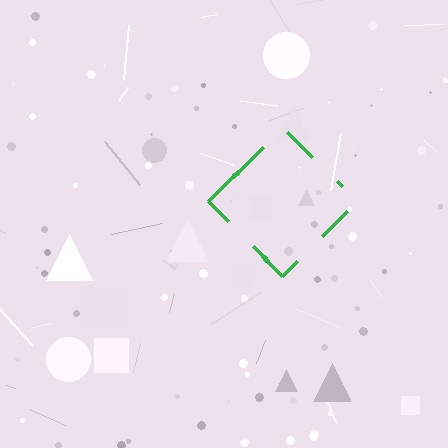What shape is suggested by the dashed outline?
The dashed outline suggests a diamond.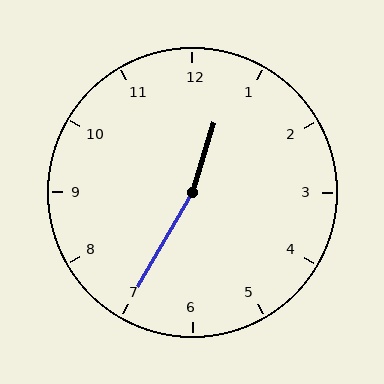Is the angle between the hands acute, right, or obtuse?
It is obtuse.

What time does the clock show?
12:35.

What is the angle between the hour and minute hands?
Approximately 168 degrees.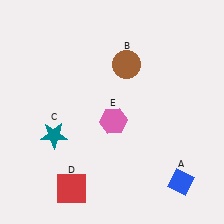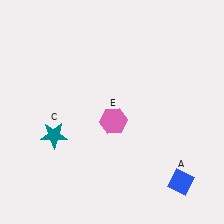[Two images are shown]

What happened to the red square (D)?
The red square (D) was removed in Image 2. It was in the bottom-left area of Image 1.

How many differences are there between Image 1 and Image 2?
There are 2 differences between the two images.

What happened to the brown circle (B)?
The brown circle (B) was removed in Image 2. It was in the top-right area of Image 1.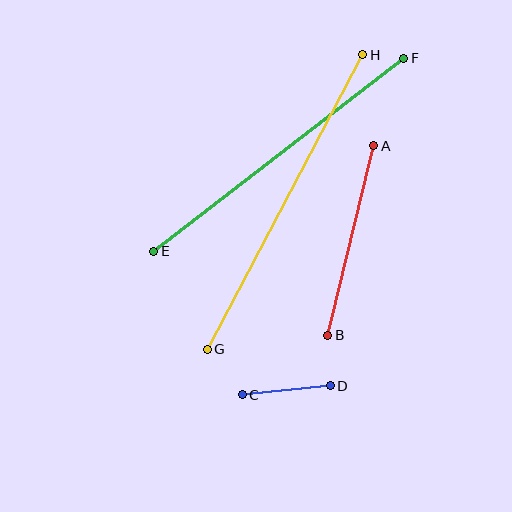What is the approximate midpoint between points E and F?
The midpoint is at approximately (279, 155) pixels.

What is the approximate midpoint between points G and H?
The midpoint is at approximately (285, 202) pixels.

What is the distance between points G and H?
The distance is approximately 333 pixels.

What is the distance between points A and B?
The distance is approximately 195 pixels.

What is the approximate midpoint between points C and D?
The midpoint is at approximately (286, 390) pixels.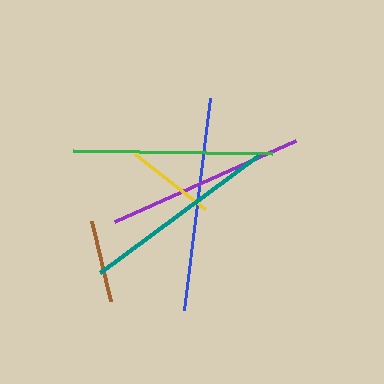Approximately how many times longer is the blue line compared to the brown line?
The blue line is approximately 2.6 times the length of the brown line.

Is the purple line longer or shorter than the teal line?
The purple line is longer than the teal line.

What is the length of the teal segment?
The teal segment is approximately 197 pixels long.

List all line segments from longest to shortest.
From longest to shortest: blue, green, purple, teal, yellow, brown.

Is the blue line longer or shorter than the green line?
The blue line is longer than the green line.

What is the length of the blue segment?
The blue segment is approximately 214 pixels long.